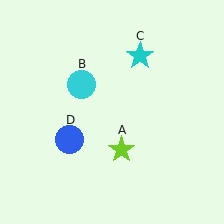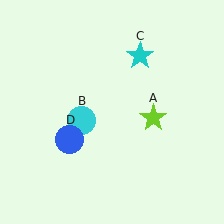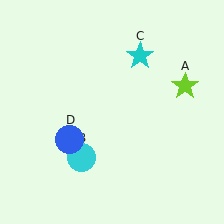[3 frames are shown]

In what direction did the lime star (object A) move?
The lime star (object A) moved up and to the right.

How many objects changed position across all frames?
2 objects changed position: lime star (object A), cyan circle (object B).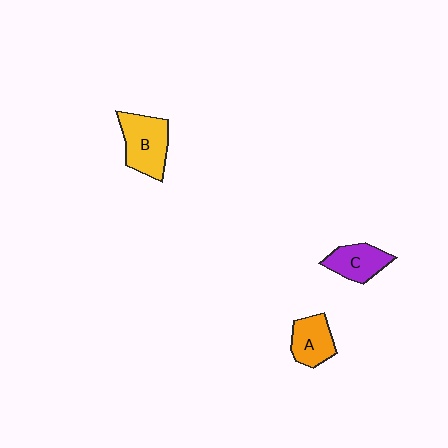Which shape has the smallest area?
Shape A (orange).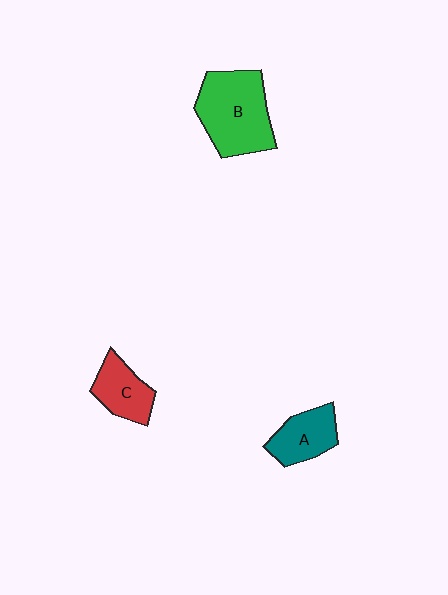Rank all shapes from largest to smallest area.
From largest to smallest: B (green), A (teal), C (red).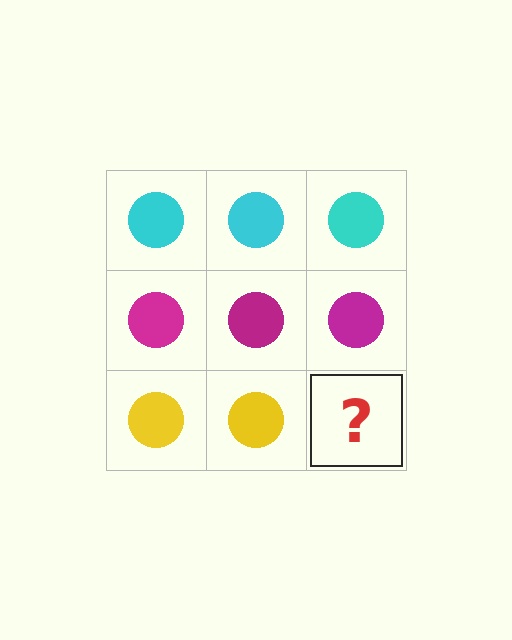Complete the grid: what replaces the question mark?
The question mark should be replaced with a yellow circle.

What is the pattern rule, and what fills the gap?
The rule is that each row has a consistent color. The gap should be filled with a yellow circle.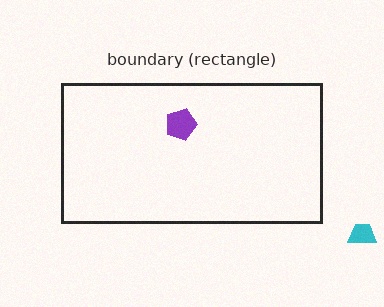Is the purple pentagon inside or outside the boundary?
Inside.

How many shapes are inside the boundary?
1 inside, 1 outside.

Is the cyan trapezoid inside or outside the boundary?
Outside.